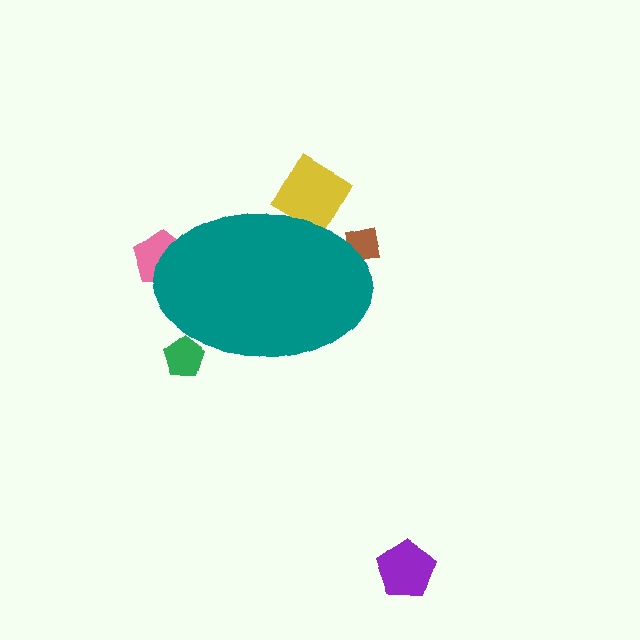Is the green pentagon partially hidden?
Yes, the green pentagon is partially hidden behind the teal ellipse.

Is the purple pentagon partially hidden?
No, the purple pentagon is fully visible.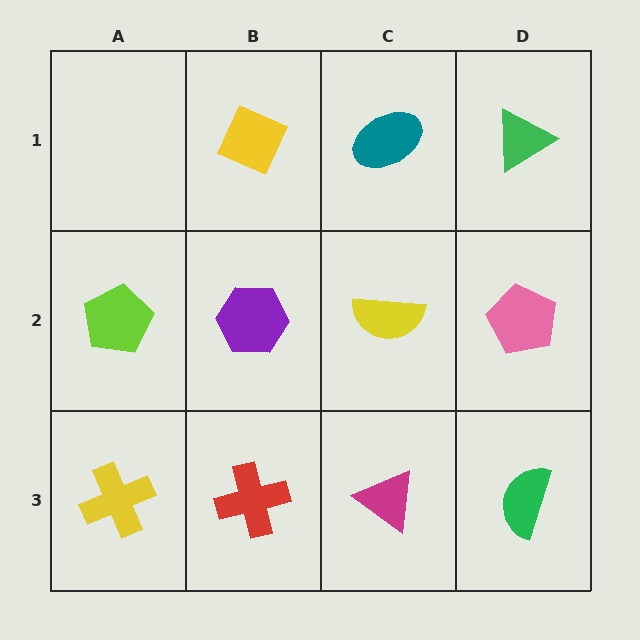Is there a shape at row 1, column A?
No, that cell is empty.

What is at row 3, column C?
A magenta triangle.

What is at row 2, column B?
A purple hexagon.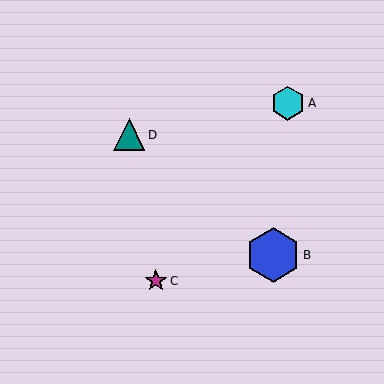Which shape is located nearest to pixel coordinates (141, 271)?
The magenta star (labeled C) at (156, 281) is nearest to that location.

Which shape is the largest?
The blue hexagon (labeled B) is the largest.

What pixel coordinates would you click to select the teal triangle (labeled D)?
Click at (129, 135) to select the teal triangle D.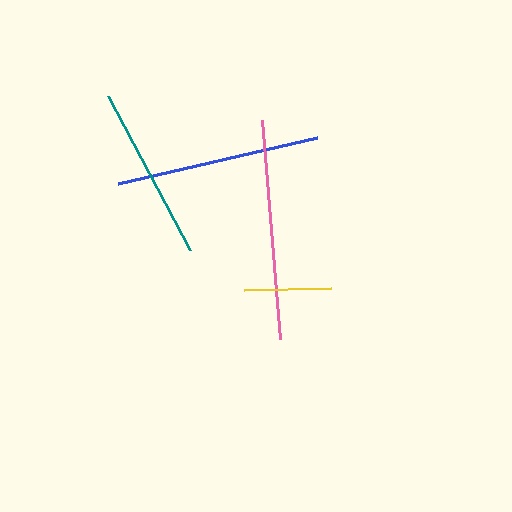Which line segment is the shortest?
The yellow line is the shortest at approximately 87 pixels.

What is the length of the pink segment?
The pink segment is approximately 220 pixels long.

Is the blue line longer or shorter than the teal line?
The blue line is longer than the teal line.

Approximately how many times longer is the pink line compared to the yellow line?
The pink line is approximately 2.5 times the length of the yellow line.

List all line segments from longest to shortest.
From longest to shortest: pink, blue, teal, yellow.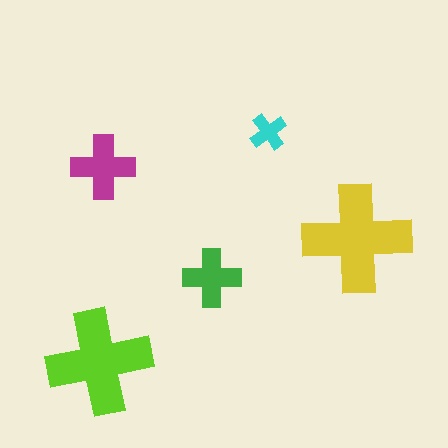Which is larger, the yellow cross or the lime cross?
The yellow one.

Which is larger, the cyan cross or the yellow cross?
The yellow one.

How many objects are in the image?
There are 5 objects in the image.